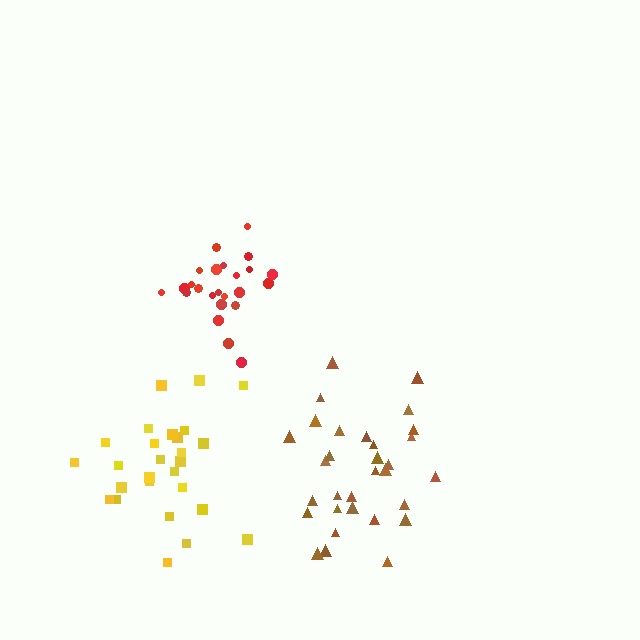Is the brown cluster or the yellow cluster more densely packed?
Brown.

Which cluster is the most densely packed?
Red.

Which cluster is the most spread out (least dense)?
Yellow.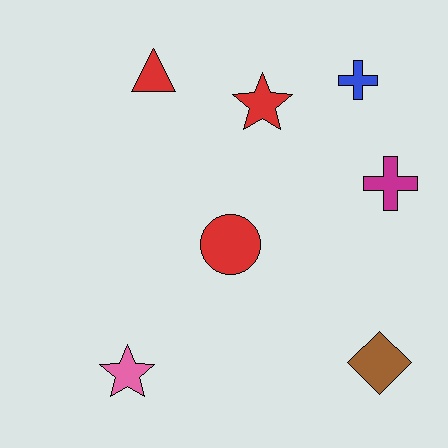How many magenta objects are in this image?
There is 1 magenta object.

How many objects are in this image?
There are 7 objects.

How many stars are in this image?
There are 2 stars.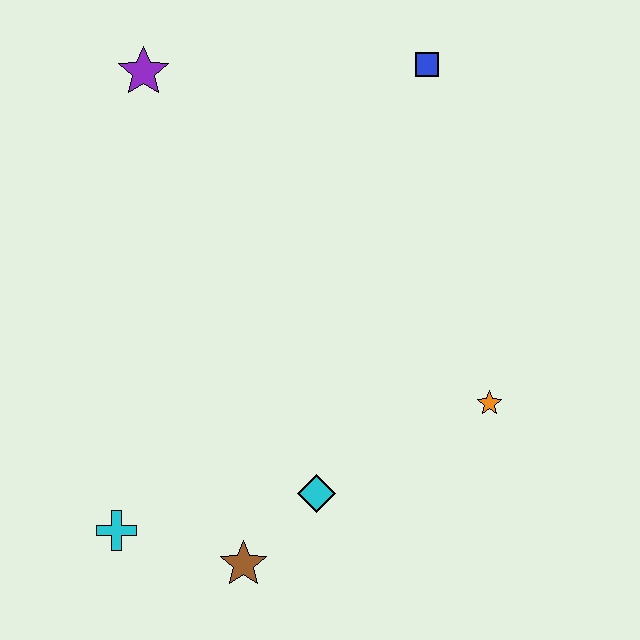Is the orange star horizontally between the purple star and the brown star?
No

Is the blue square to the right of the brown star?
Yes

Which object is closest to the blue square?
The purple star is closest to the blue square.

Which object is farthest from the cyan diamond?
The purple star is farthest from the cyan diamond.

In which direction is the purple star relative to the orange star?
The purple star is to the left of the orange star.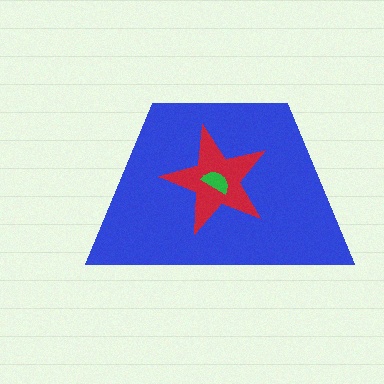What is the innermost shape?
The green semicircle.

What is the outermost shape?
The blue trapezoid.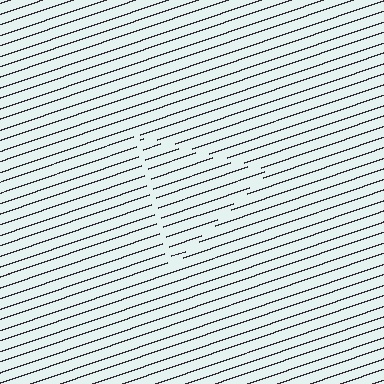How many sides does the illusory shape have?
3 sides — the line-ends trace a triangle.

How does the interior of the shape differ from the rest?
The interior of the shape contains the same grating, shifted by half a period — the contour is defined by the phase discontinuity where line-ends from the inner and outer gratings abut.